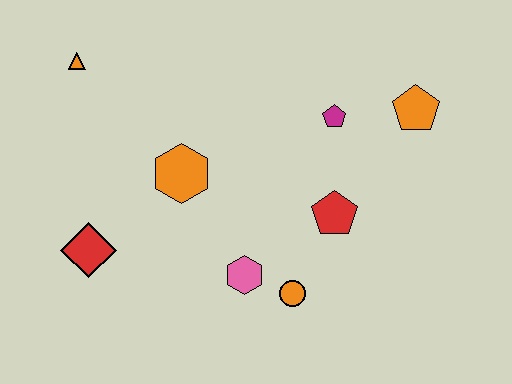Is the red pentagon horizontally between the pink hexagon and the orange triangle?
No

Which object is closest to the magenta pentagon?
The orange pentagon is closest to the magenta pentagon.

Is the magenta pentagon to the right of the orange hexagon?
Yes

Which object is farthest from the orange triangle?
The orange pentagon is farthest from the orange triangle.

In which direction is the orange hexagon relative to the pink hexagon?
The orange hexagon is above the pink hexagon.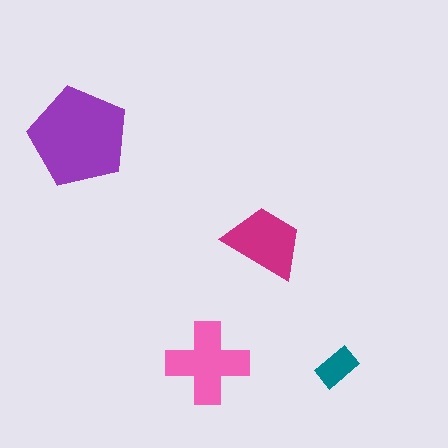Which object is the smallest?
The teal rectangle.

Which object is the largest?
The purple pentagon.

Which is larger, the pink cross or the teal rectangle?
The pink cross.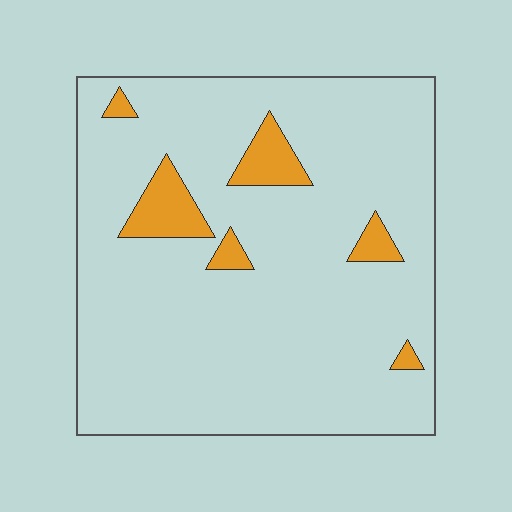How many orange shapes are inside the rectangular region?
6.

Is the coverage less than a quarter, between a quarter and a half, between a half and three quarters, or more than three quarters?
Less than a quarter.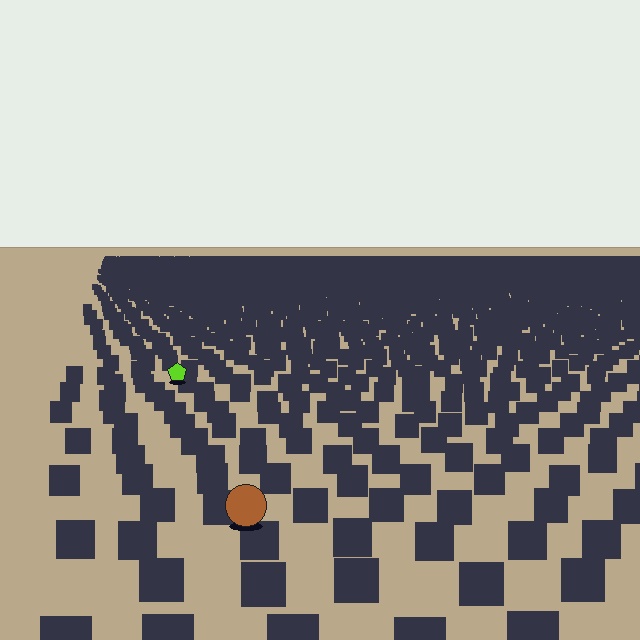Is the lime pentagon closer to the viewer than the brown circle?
No. The brown circle is closer — you can tell from the texture gradient: the ground texture is coarser near it.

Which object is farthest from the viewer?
The lime pentagon is farthest from the viewer. It appears smaller and the ground texture around it is denser.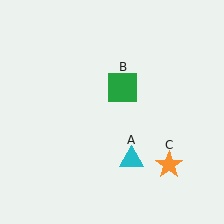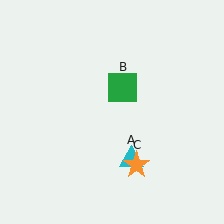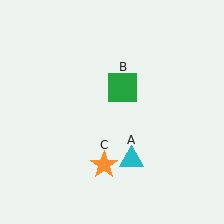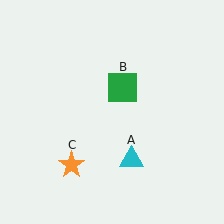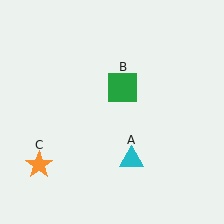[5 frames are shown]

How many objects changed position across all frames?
1 object changed position: orange star (object C).